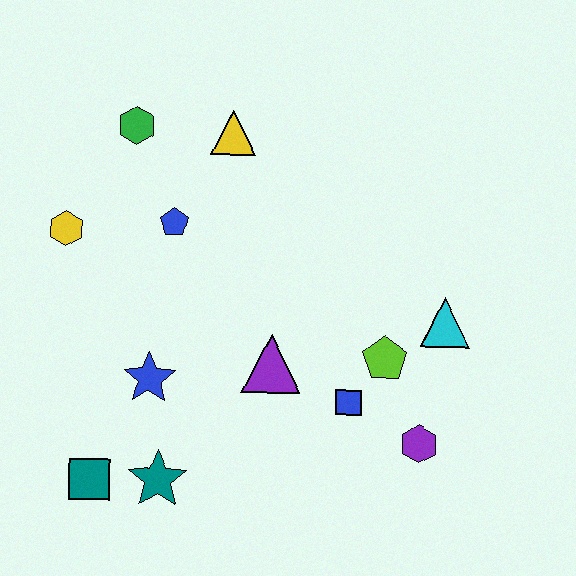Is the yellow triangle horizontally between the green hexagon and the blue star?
No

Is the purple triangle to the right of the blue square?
No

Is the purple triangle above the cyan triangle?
No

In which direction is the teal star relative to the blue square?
The teal star is to the left of the blue square.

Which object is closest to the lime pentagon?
The blue square is closest to the lime pentagon.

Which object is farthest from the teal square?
The cyan triangle is farthest from the teal square.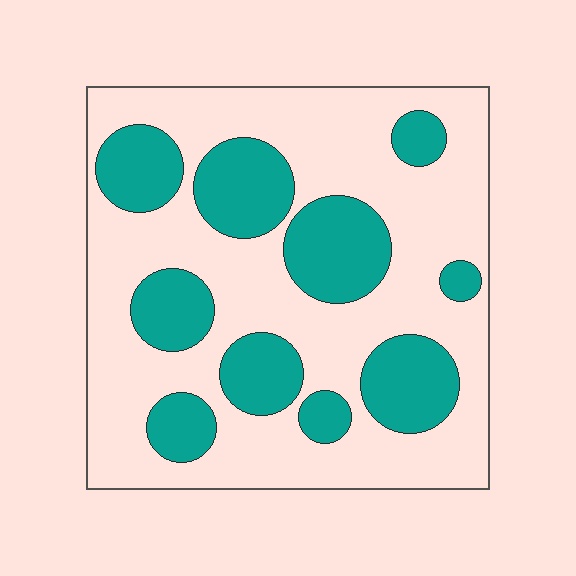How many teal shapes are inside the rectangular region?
10.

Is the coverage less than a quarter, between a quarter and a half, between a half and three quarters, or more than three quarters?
Between a quarter and a half.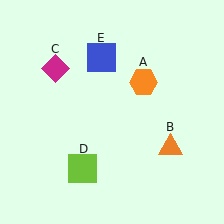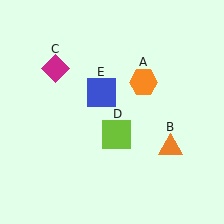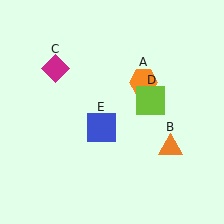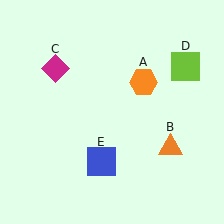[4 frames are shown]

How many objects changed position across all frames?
2 objects changed position: lime square (object D), blue square (object E).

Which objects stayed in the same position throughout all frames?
Orange hexagon (object A) and orange triangle (object B) and magenta diamond (object C) remained stationary.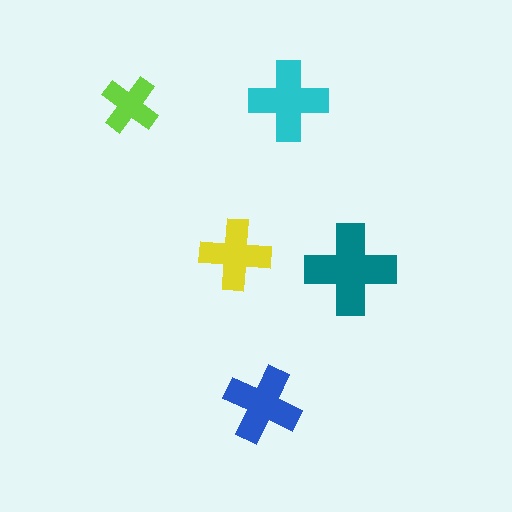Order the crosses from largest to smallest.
the teal one, the cyan one, the blue one, the yellow one, the lime one.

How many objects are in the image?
There are 5 objects in the image.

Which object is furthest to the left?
The lime cross is leftmost.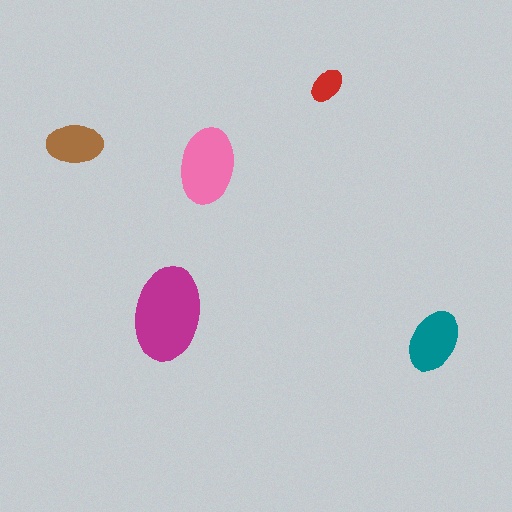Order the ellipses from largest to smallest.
the magenta one, the pink one, the teal one, the brown one, the red one.